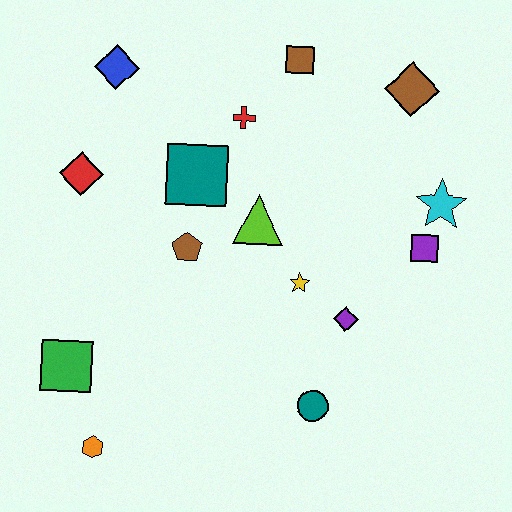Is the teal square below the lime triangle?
No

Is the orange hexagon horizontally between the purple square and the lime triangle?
No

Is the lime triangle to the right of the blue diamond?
Yes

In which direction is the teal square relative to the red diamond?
The teal square is to the right of the red diamond.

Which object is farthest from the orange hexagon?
The brown diamond is farthest from the orange hexagon.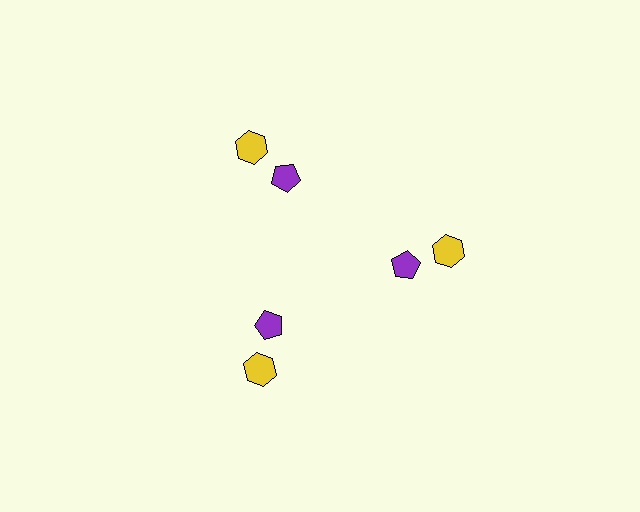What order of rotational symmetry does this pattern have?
This pattern has 3-fold rotational symmetry.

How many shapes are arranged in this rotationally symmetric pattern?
There are 6 shapes, arranged in 3 groups of 2.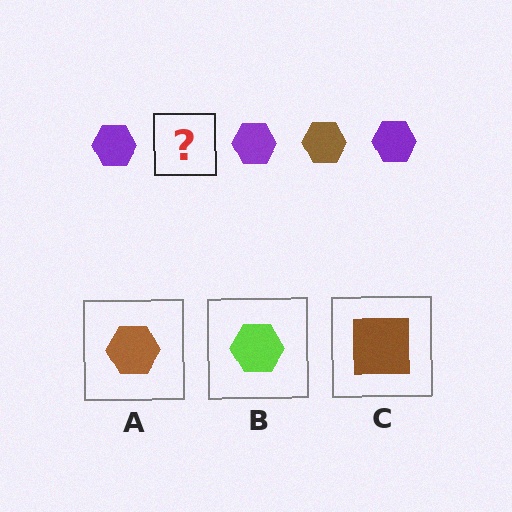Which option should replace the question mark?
Option A.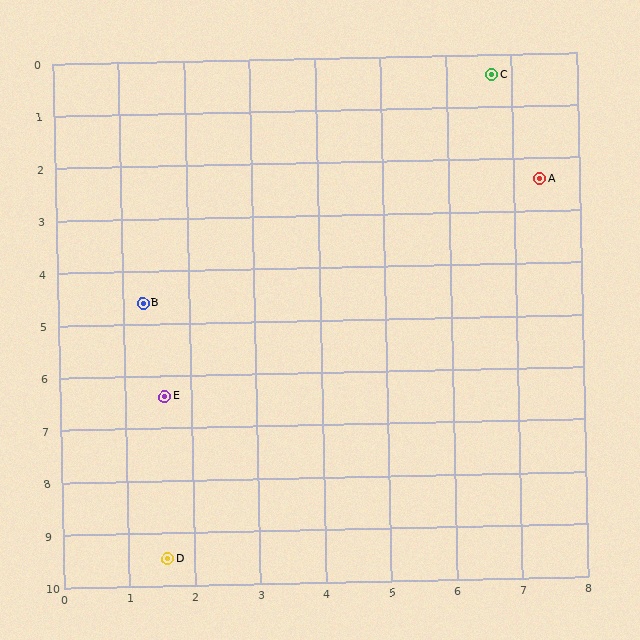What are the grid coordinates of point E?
Point E is at approximately (1.6, 6.4).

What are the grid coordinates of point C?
Point C is at approximately (6.7, 0.4).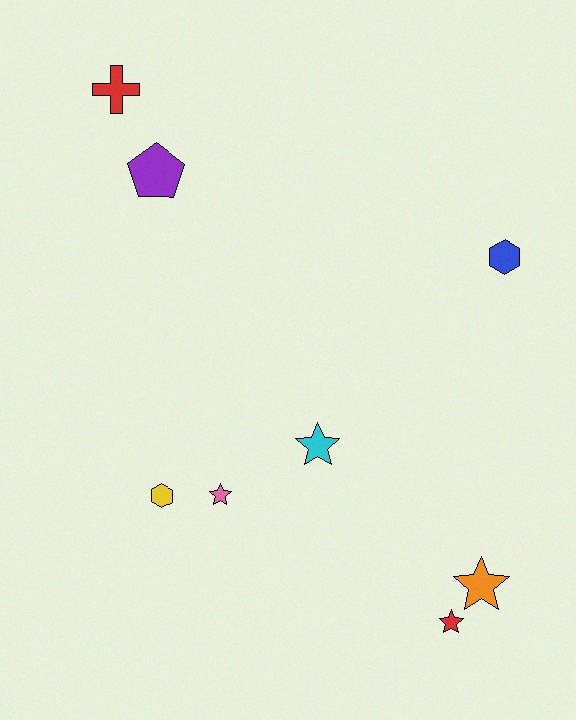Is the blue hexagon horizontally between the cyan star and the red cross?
No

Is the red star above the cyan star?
No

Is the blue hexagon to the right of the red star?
Yes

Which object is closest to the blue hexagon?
The cyan star is closest to the blue hexagon.